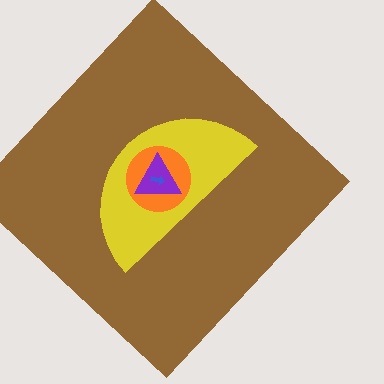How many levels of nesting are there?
5.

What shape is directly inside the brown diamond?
The yellow semicircle.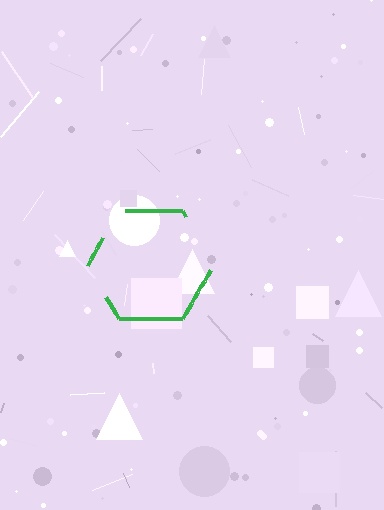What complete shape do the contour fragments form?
The contour fragments form a hexagon.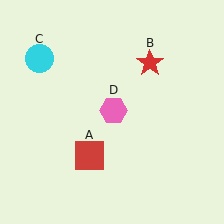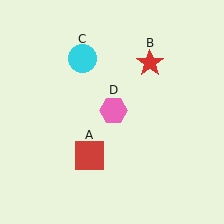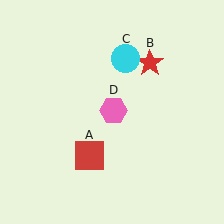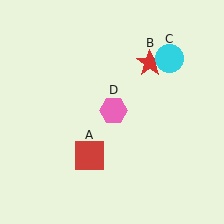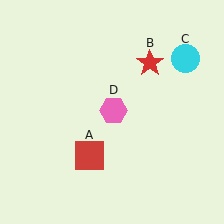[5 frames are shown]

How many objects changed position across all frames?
1 object changed position: cyan circle (object C).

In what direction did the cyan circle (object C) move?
The cyan circle (object C) moved right.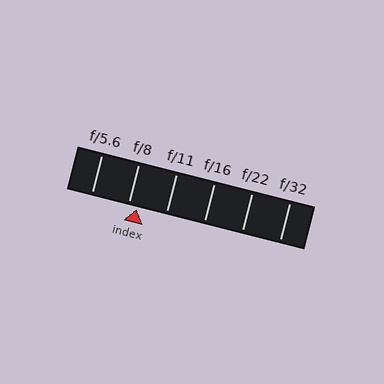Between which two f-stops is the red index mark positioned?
The index mark is between f/8 and f/11.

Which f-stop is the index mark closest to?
The index mark is closest to f/8.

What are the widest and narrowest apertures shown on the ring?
The widest aperture shown is f/5.6 and the narrowest is f/32.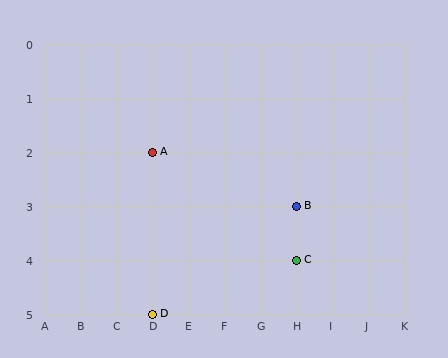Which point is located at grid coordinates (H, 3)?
Point B is at (H, 3).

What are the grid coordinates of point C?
Point C is at grid coordinates (H, 4).